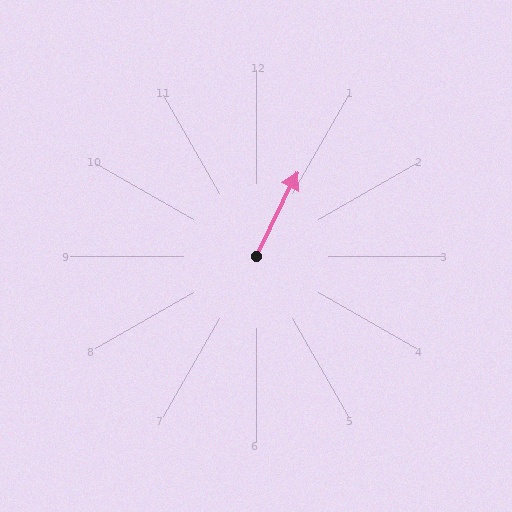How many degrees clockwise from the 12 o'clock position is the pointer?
Approximately 26 degrees.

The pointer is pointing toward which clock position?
Roughly 1 o'clock.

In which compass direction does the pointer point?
Northeast.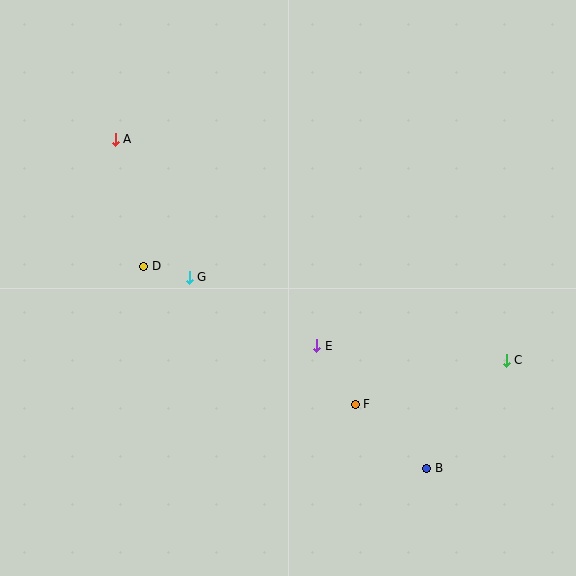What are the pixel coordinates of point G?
Point G is at (189, 277).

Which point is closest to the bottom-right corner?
Point B is closest to the bottom-right corner.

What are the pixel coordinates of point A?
Point A is at (115, 139).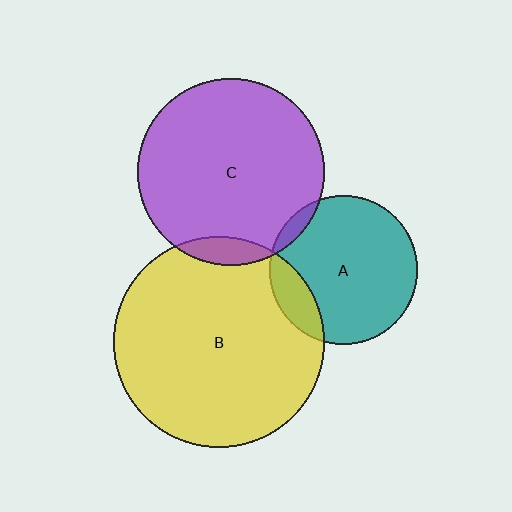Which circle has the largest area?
Circle B (yellow).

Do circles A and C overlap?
Yes.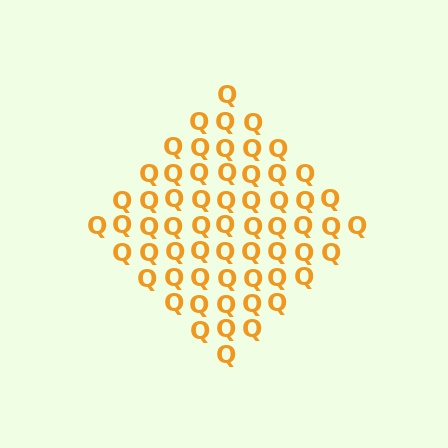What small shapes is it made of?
It is made of small letter Q's.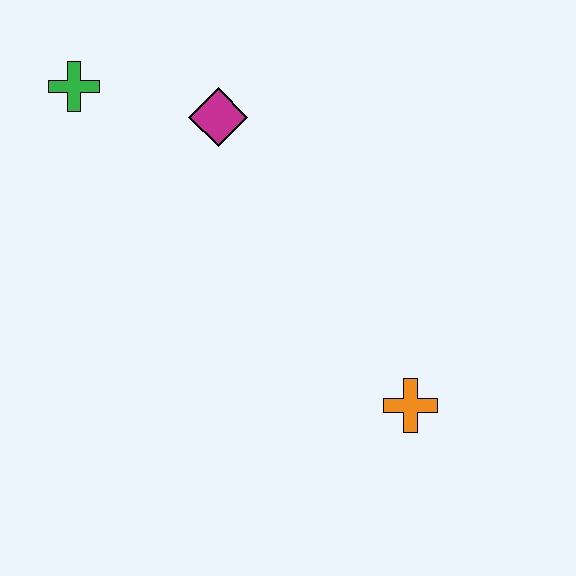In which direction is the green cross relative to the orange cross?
The green cross is to the left of the orange cross.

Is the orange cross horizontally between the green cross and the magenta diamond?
No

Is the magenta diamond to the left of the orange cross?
Yes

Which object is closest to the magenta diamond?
The green cross is closest to the magenta diamond.